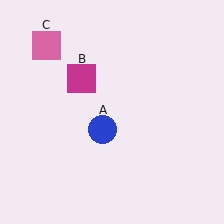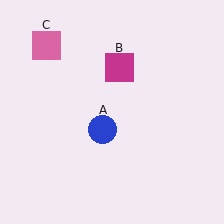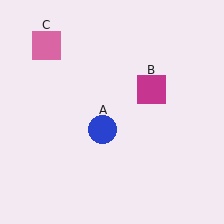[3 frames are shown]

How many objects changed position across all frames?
1 object changed position: magenta square (object B).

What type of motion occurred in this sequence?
The magenta square (object B) rotated clockwise around the center of the scene.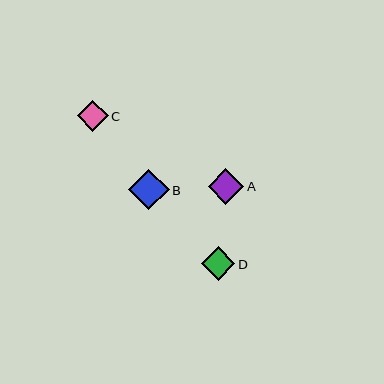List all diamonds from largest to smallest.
From largest to smallest: B, A, D, C.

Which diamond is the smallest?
Diamond C is the smallest with a size of approximately 31 pixels.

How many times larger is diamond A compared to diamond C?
Diamond A is approximately 1.2 times the size of diamond C.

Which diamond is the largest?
Diamond B is the largest with a size of approximately 41 pixels.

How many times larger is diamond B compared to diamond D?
Diamond B is approximately 1.2 times the size of diamond D.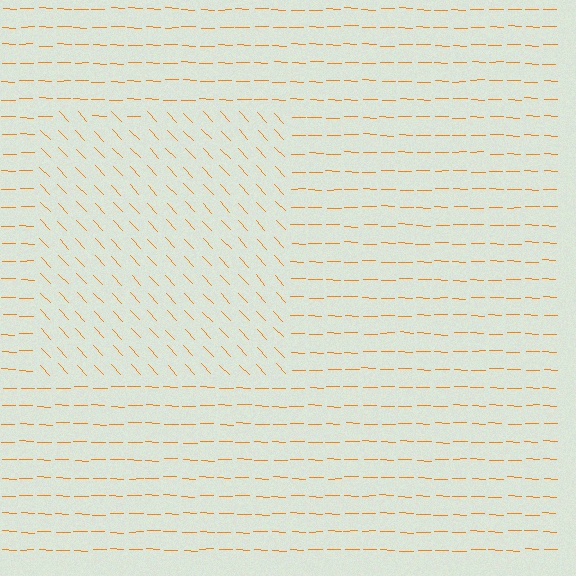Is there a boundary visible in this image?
Yes, there is a texture boundary formed by a change in line orientation.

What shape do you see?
I see a rectangle.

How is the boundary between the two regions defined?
The boundary is defined purely by a change in line orientation (approximately 45 degrees difference). All lines are the same color and thickness.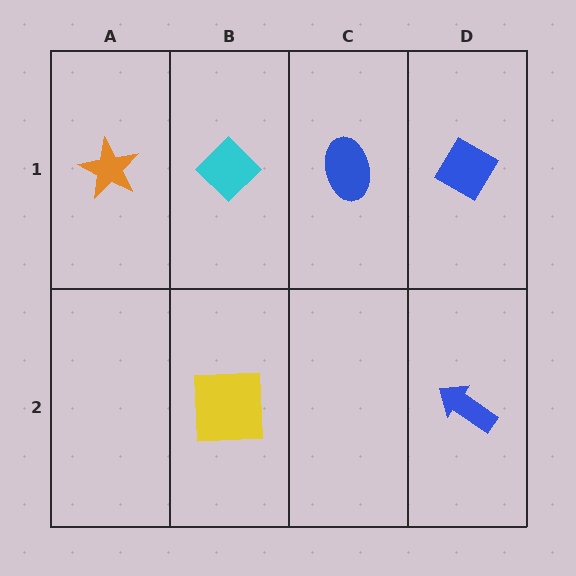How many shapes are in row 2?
2 shapes.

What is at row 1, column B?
A cyan diamond.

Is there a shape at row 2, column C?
No, that cell is empty.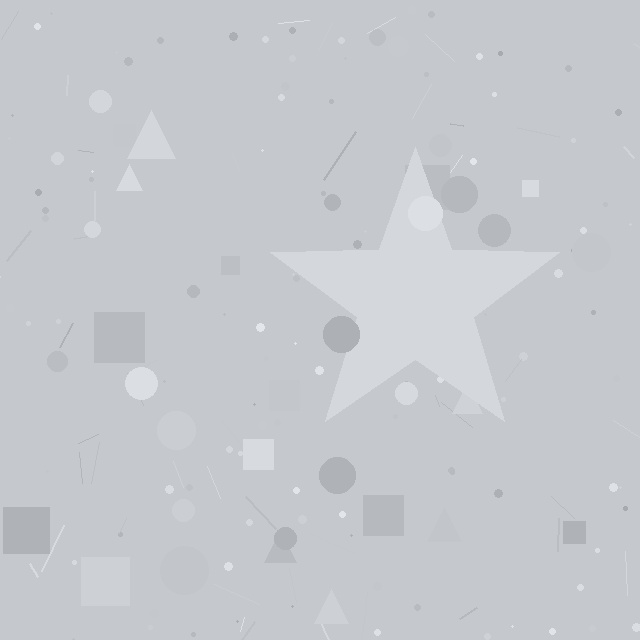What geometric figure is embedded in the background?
A star is embedded in the background.